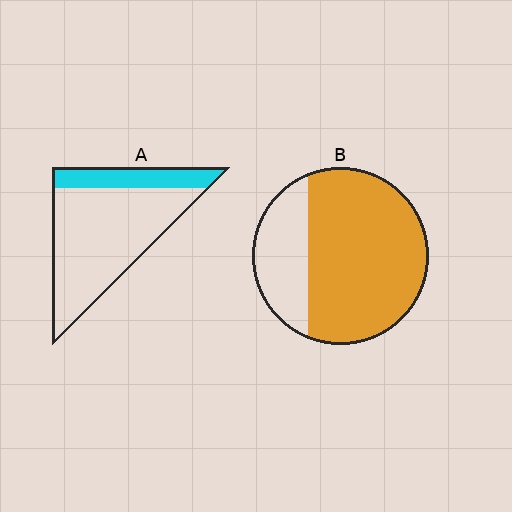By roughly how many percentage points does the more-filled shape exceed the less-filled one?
By roughly 50 percentage points (B over A).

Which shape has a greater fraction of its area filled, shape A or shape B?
Shape B.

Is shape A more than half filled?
No.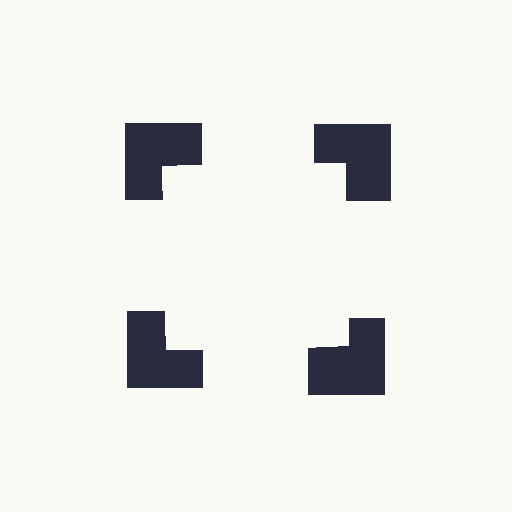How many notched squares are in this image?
There are 4 — one at each vertex of the illusory square.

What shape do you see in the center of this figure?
An illusory square — its edges are inferred from the aligned wedge cuts in the notched squares, not physically drawn.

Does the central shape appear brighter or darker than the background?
It typically appears slightly brighter than the background, even though no actual brightness change is drawn.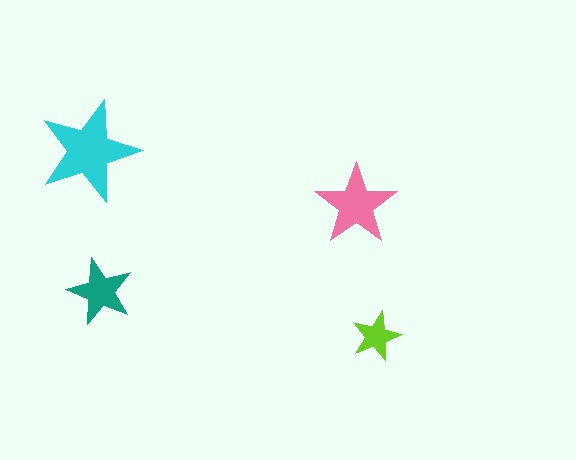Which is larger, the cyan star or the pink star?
The cyan one.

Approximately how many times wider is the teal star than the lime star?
About 1.5 times wider.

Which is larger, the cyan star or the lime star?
The cyan one.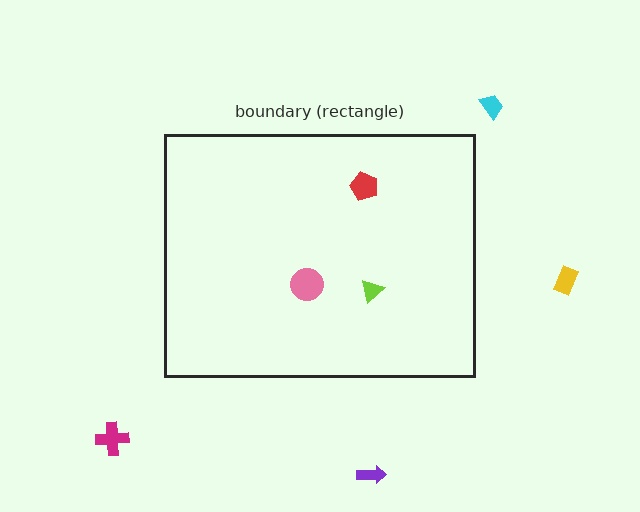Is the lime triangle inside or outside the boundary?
Inside.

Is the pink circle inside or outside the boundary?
Inside.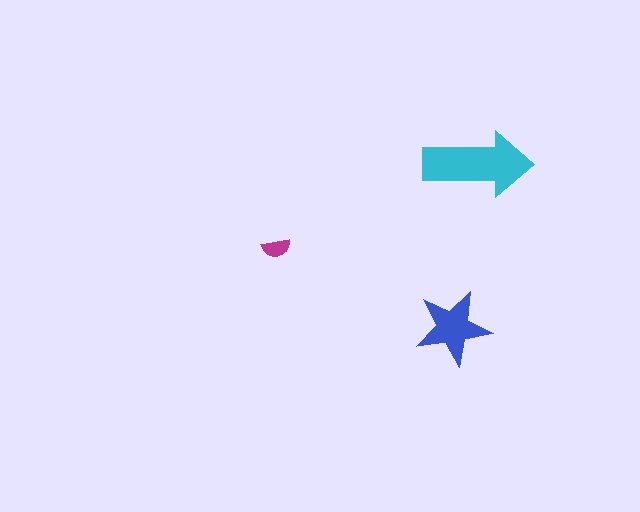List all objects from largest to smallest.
The cyan arrow, the blue star, the magenta semicircle.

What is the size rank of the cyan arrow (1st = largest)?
1st.